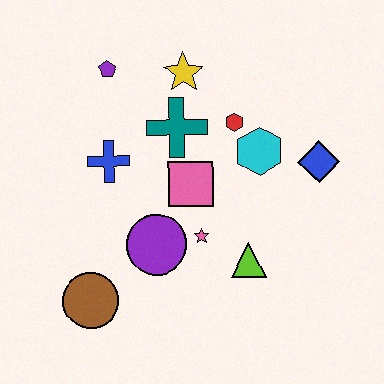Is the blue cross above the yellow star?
No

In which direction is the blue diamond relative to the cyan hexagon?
The blue diamond is to the right of the cyan hexagon.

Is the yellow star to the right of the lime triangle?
No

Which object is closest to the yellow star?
The teal cross is closest to the yellow star.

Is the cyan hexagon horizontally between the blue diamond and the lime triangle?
Yes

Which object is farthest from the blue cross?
The blue diamond is farthest from the blue cross.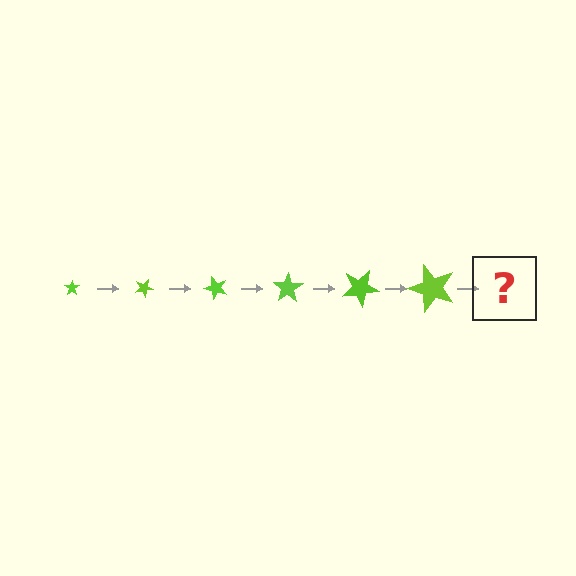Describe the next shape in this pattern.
It should be a star, larger than the previous one and rotated 150 degrees from the start.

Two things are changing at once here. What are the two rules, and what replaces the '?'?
The two rules are that the star grows larger each step and it rotates 25 degrees each step. The '?' should be a star, larger than the previous one and rotated 150 degrees from the start.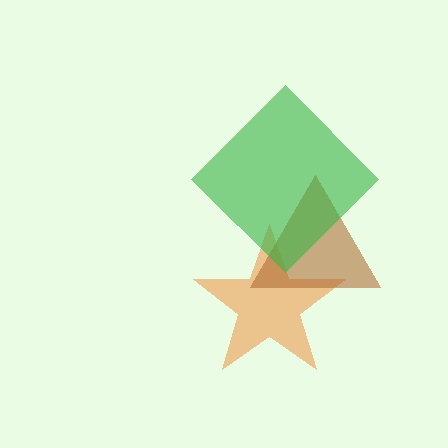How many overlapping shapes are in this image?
There are 3 overlapping shapes in the image.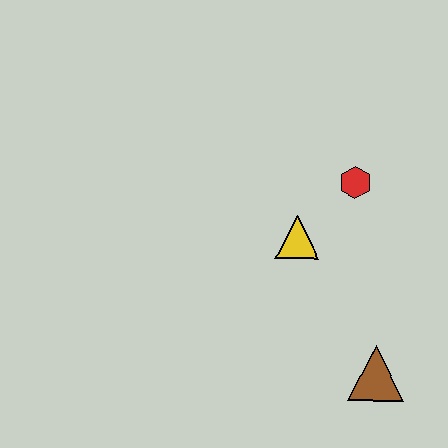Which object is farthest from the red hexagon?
The brown triangle is farthest from the red hexagon.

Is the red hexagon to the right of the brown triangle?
No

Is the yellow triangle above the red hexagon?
No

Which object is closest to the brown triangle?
The yellow triangle is closest to the brown triangle.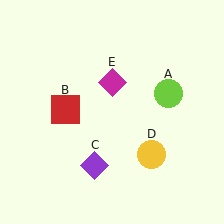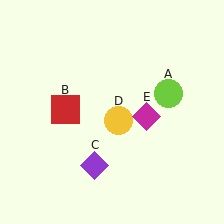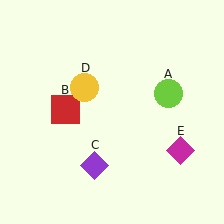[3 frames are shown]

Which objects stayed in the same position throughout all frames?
Lime circle (object A) and red square (object B) and purple diamond (object C) remained stationary.